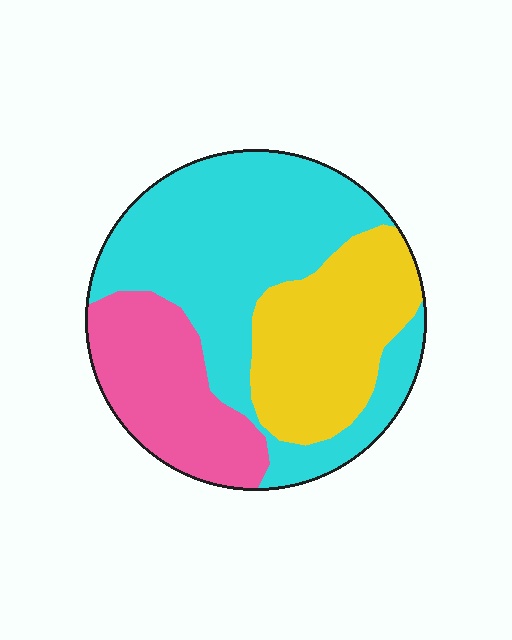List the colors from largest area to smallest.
From largest to smallest: cyan, yellow, pink.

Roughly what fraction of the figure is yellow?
Yellow takes up about one quarter (1/4) of the figure.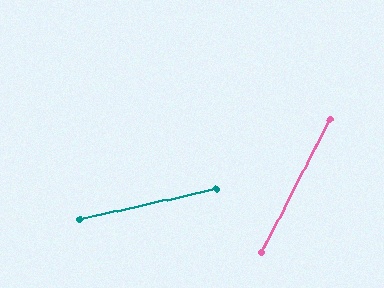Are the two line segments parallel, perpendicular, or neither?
Neither parallel nor perpendicular — they differ by about 50°.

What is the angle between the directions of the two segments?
Approximately 50 degrees.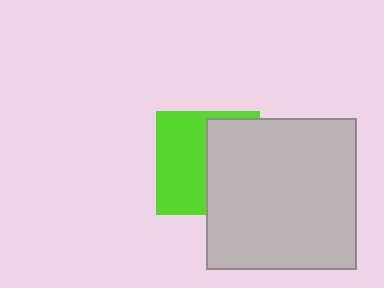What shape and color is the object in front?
The object in front is a light gray square.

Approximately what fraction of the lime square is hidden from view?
Roughly 49% of the lime square is hidden behind the light gray square.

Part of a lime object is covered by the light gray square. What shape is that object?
It is a square.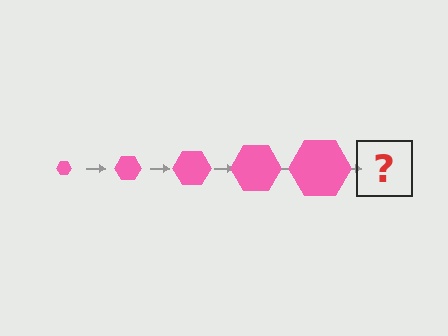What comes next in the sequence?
The next element should be a pink hexagon, larger than the previous one.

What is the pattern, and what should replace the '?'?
The pattern is that the hexagon gets progressively larger each step. The '?' should be a pink hexagon, larger than the previous one.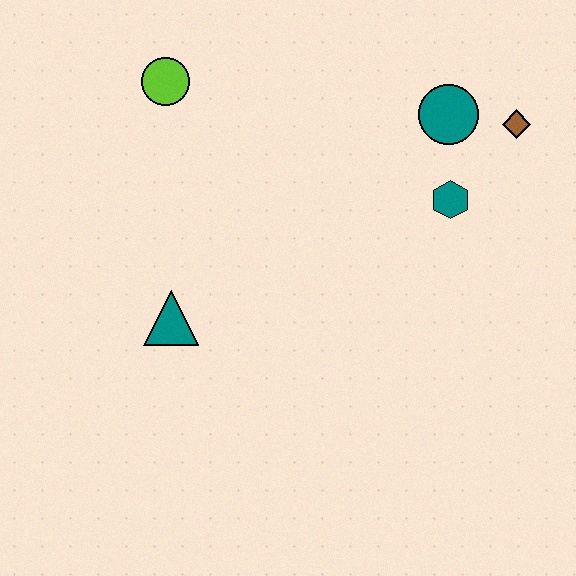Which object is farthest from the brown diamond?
The teal triangle is farthest from the brown diamond.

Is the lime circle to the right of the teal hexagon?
No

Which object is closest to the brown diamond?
The teal circle is closest to the brown diamond.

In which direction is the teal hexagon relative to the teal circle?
The teal hexagon is below the teal circle.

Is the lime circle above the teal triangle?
Yes